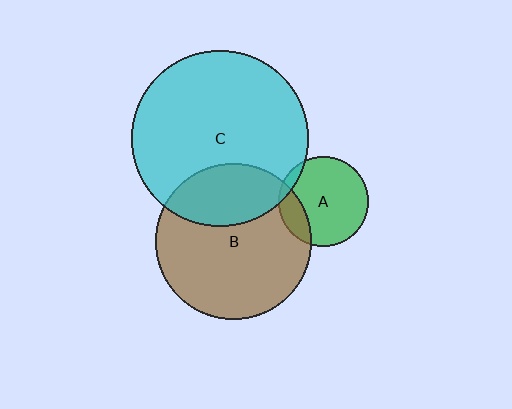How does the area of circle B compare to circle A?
Approximately 3.0 times.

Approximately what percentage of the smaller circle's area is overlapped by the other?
Approximately 5%.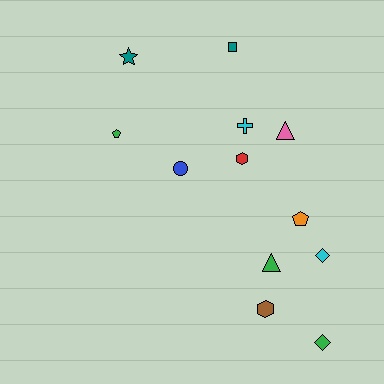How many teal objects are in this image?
There are 2 teal objects.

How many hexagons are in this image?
There are 2 hexagons.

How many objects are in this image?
There are 12 objects.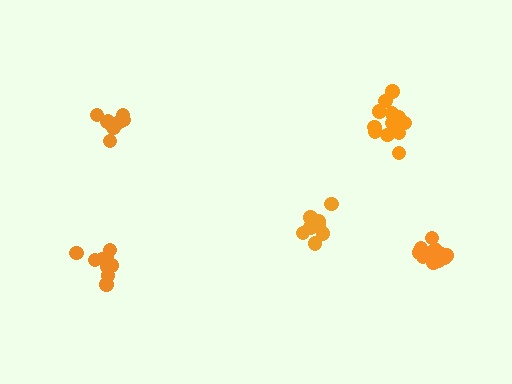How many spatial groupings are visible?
There are 5 spatial groupings.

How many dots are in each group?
Group 1: 8 dots, Group 2: 9 dots, Group 3: 12 dots, Group 4: 9 dots, Group 5: 14 dots (52 total).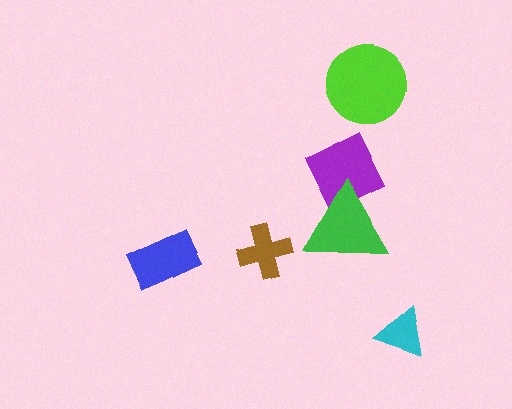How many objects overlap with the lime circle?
0 objects overlap with the lime circle.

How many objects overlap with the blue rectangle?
0 objects overlap with the blue rectangle.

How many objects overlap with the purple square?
1 object overlaps with the purple square.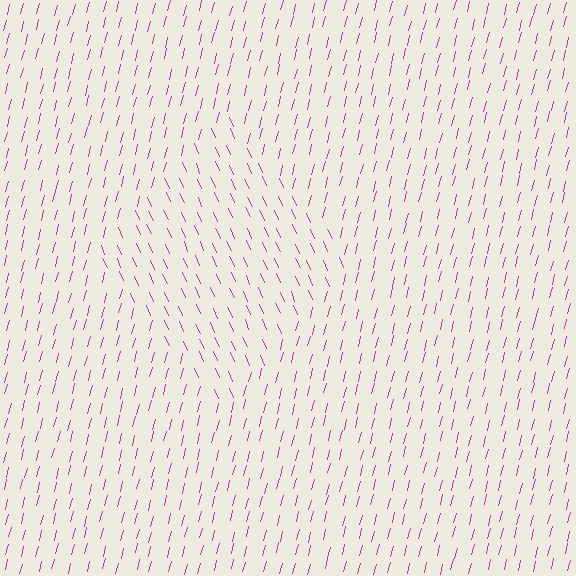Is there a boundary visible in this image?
Yes, there is a texture boundary formed by a change in line orientation.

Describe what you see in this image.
The image is filled with small magenta line segments. A diamond region in the image has lines oriented differently from the surrounding lines, creating a visible texture boundary.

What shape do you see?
I see a diamond.